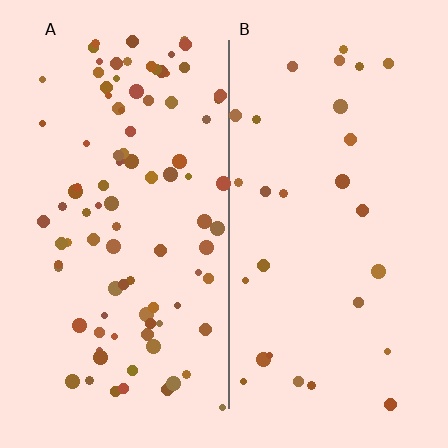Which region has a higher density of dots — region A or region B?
A (the left).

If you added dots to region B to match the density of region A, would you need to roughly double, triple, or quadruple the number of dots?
Approximately triple.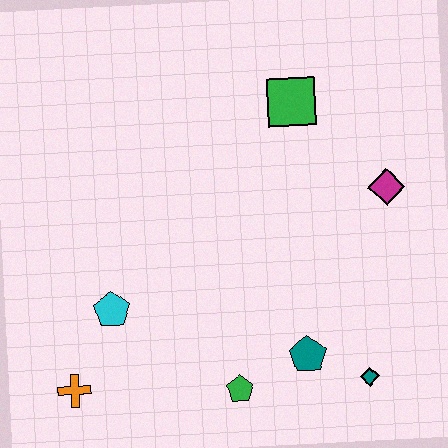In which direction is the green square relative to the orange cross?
The green square is above the orange cross.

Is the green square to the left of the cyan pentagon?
No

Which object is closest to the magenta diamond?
The green square is closest to the magenta diamond.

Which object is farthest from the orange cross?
The magenta diamond is farthest from the orange cross.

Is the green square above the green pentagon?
Yes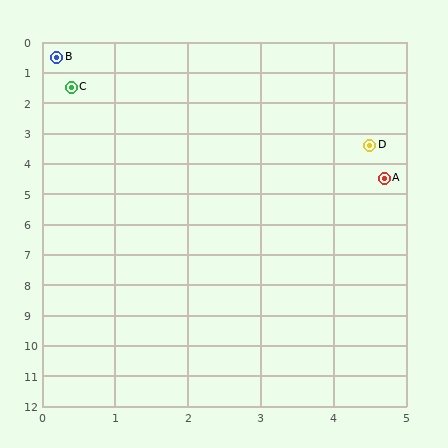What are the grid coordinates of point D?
Point D is at approximately (4.5, 3.4).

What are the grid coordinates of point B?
Point B is at approximately (0.2, 0.5).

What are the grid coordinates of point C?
Point C is at approximately (0.4, 1.5).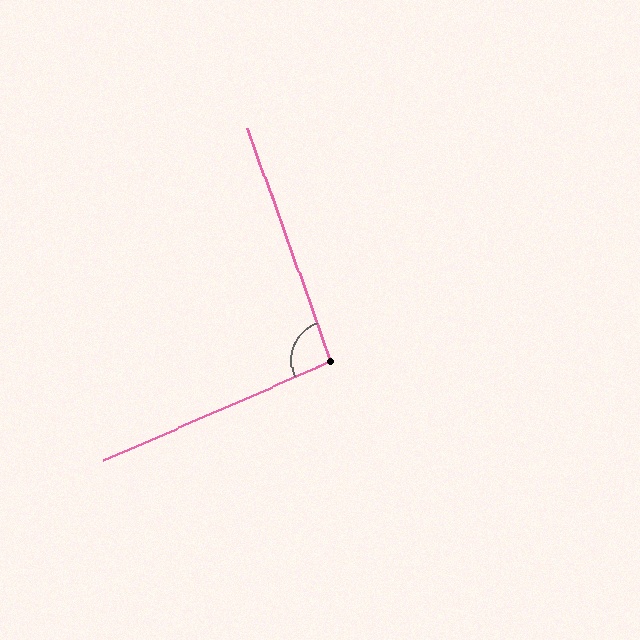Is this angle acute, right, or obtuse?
It is approximately a right angle.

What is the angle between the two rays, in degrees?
Approximately 94 degrees.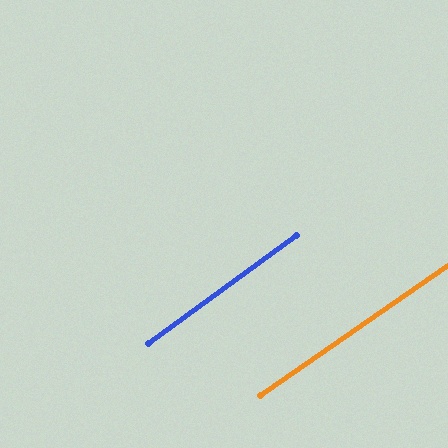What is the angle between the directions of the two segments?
Approximately 2 degrees.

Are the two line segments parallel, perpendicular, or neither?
Parallel — their directions differ by only 1.6°.